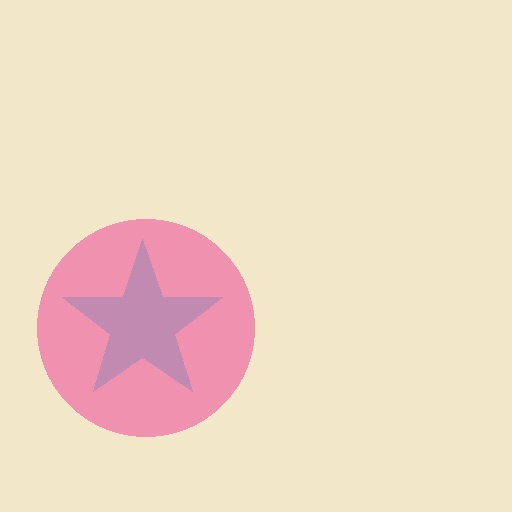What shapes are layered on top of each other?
The layered shapes are: a cyan star, a pink circle.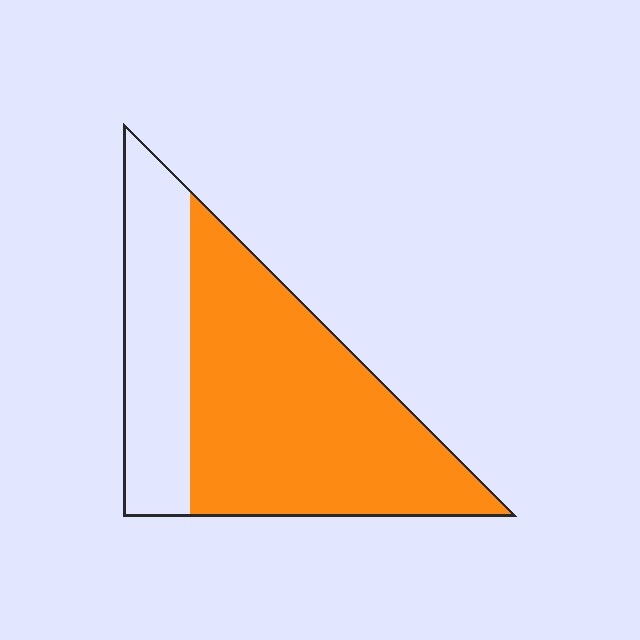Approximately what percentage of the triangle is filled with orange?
Approximately 70%.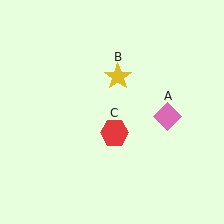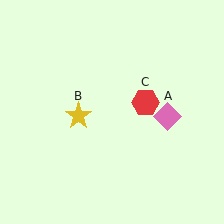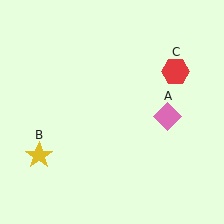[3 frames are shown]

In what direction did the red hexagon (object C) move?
The red hexagon (object C) moved up and to the right.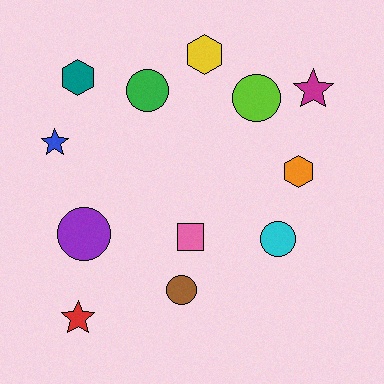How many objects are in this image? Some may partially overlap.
There are 12 objects.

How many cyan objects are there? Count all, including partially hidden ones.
There is 1 cyan object.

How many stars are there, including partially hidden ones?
There are 3 stars.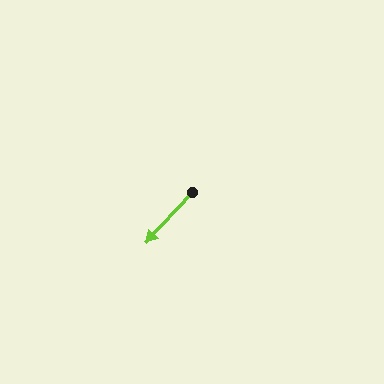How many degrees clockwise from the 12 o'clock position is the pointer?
Approximately 223 degrees.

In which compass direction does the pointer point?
Southwest.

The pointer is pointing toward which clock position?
Roughly 7 o'clock.